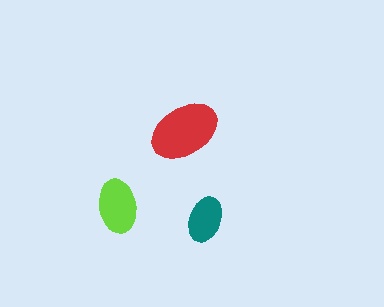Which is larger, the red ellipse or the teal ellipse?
The red one.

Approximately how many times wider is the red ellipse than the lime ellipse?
About 1.5 times wider.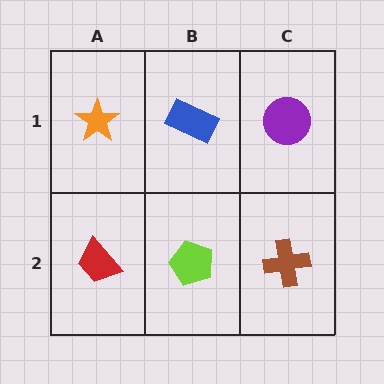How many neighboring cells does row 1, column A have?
2.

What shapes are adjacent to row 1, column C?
A brown cross (row 2, column C), a blue rectangle (row 1, column B).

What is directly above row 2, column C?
A purple circle.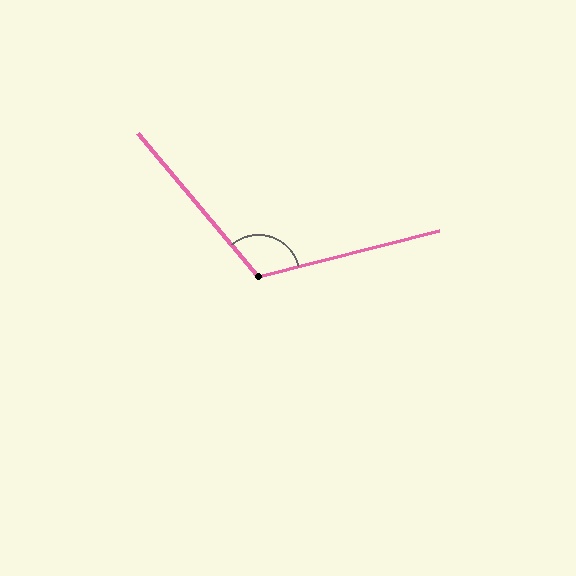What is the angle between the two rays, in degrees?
Approximately 116 degrees.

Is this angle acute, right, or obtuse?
It is obtuse.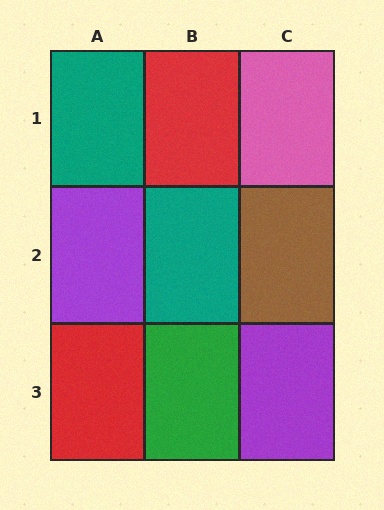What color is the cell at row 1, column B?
Red.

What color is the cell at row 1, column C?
Pink.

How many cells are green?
1 cell is green.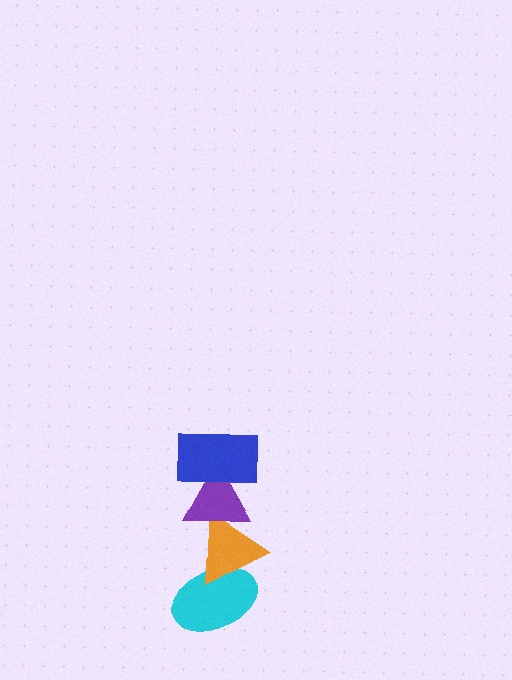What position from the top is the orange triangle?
The orange triangle is 3rd from the top.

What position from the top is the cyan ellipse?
The cyan ellipse is 4th from the top.